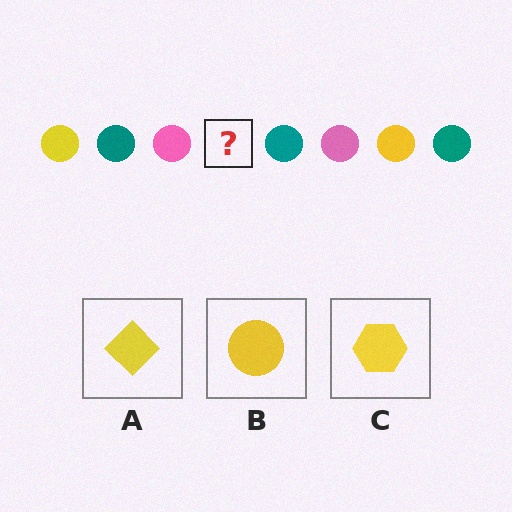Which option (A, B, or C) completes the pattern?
B.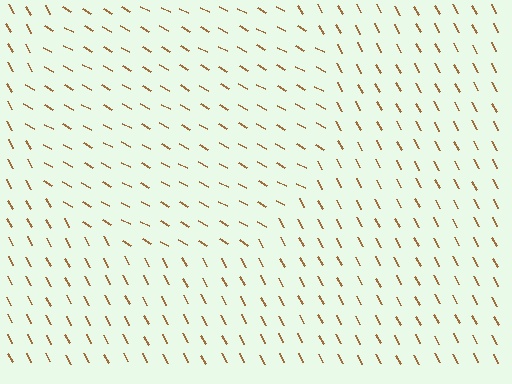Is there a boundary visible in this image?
Yes, there is a texture boundary formed by a change in line orientation.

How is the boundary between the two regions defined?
The boundary is defined purely by a change in line orientation (approximately 33 degrees difference). All lines are the same color and thickness.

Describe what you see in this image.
The image is filled with small brown line segments. A circle region in the image has lines oriented differently from the surrounding lines, creating a visible texture boundary.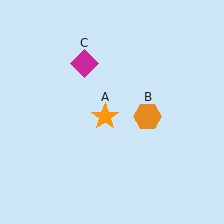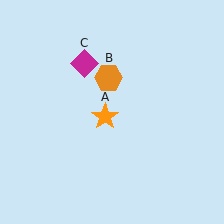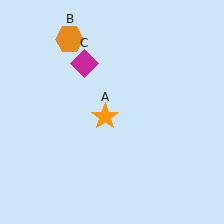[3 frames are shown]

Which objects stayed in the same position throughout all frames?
Orange star (object A) and magenta diamond (object C) remained stationary.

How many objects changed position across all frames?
1 object changed position: orange hexagon (object B).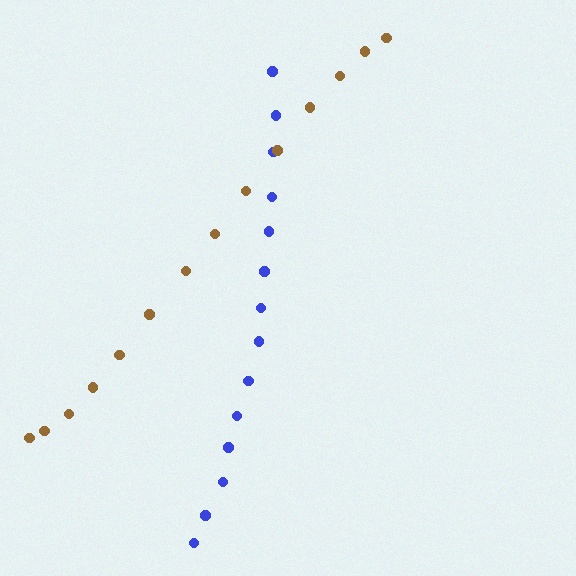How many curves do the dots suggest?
There are 2 distinct paths.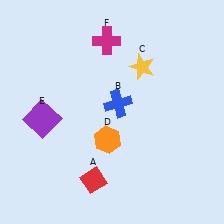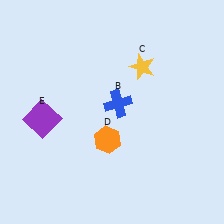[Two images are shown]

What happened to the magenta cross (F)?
The magenta cross (F) was removed in Image 2. It was in the top-left area of Image 1.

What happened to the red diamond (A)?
The red diamond (A) was removed in Image 2. It was in the bottom-left area of Image 1.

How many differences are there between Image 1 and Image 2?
There are 2 differences between the two images.